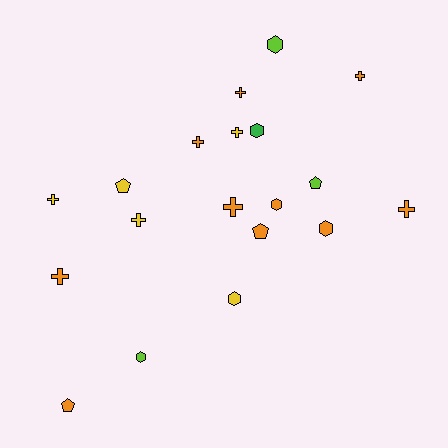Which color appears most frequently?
Orange, with 10 objects.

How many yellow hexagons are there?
There is 1 yellow hexagon.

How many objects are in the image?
There are 19 objects.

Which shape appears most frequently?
Cross, with 9 objects.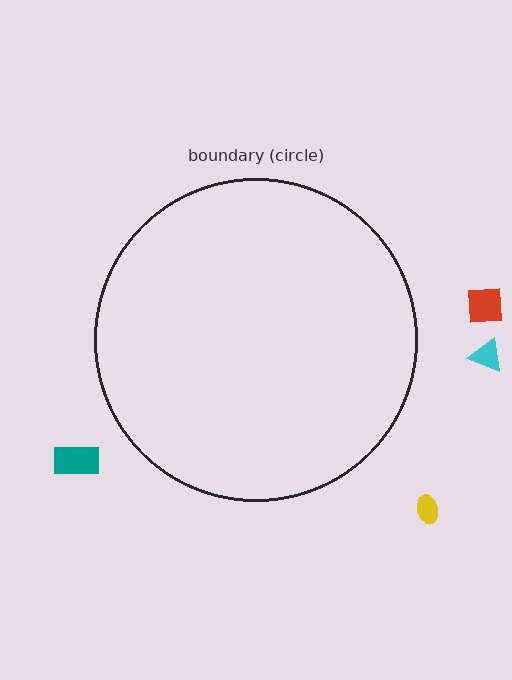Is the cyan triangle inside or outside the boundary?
Outside.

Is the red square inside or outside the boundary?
Outside.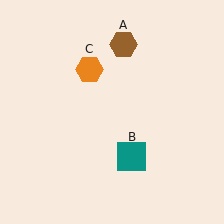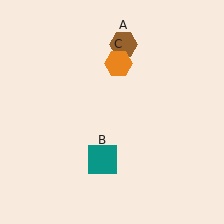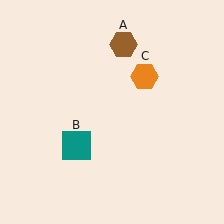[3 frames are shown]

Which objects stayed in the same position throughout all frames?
Brown hexagon (object A) remained stationary.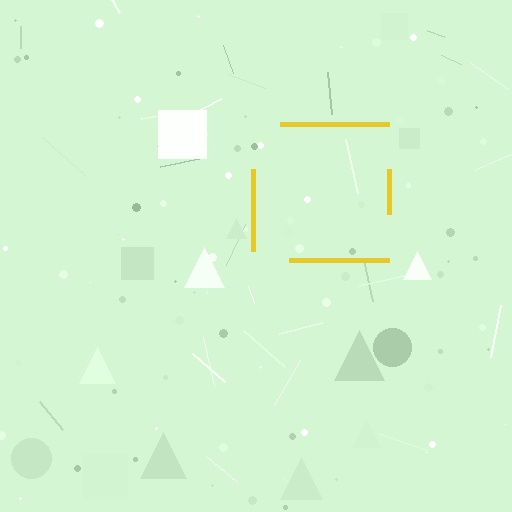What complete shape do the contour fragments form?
The contour fragments form a square.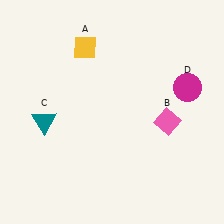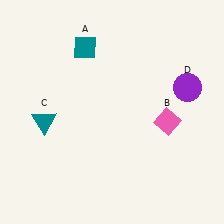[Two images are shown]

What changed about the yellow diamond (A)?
In Image 1, A is yellow. In Image 2, it changed to teal.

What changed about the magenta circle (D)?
In Image 1, D is magenta. In Image 2, it changed to purple.